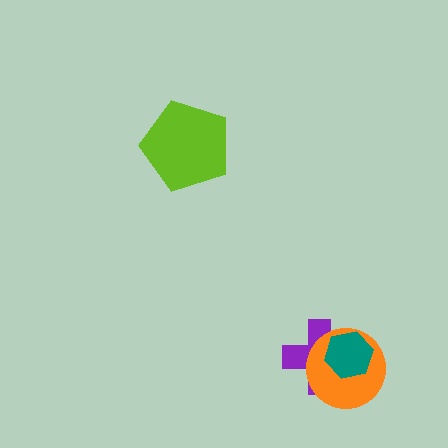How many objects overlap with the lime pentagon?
0 objects overlap with the lime pentagon.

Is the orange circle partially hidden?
Yes, it is partially covered by another shape.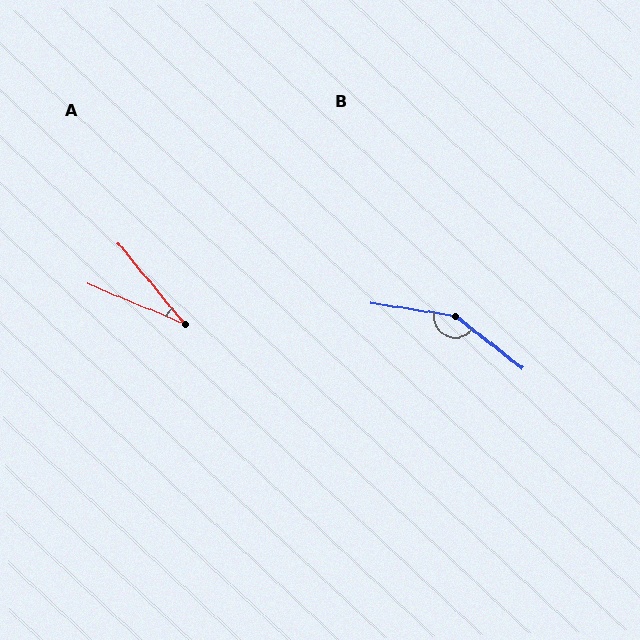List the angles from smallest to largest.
A (28°), B (151°).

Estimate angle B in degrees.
Approximately 151 degrees.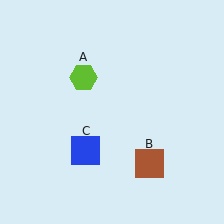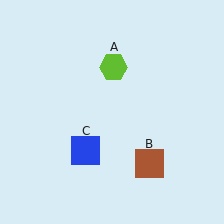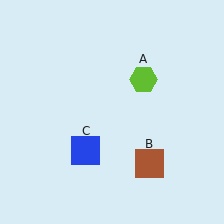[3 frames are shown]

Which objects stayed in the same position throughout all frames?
Brown square (object B) and blue square (object C) remained stationary.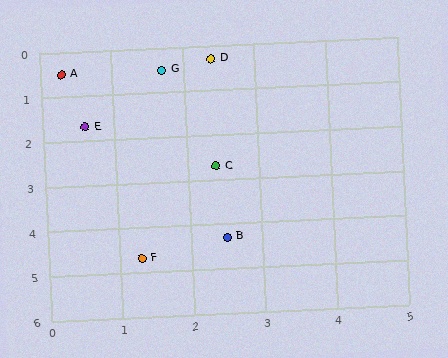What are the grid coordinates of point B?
Point B is at approximately (2.5, 4.3).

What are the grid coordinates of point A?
Point A is at approximately (0.3, 0.5).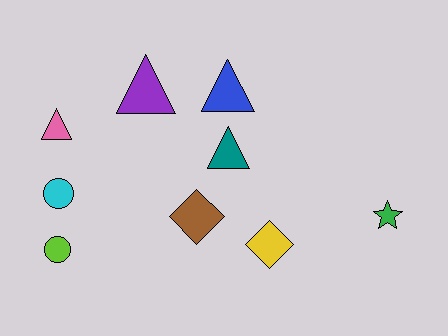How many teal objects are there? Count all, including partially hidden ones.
There is 1 teal object.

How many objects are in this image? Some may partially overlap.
There are 9 objects.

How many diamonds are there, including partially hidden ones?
There are 2 diamonds.